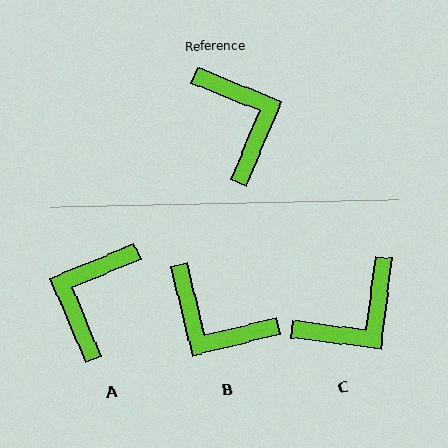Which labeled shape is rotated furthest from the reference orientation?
B, about 144 degrees away.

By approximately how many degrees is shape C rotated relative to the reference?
Approximately 75 degrees clockwise.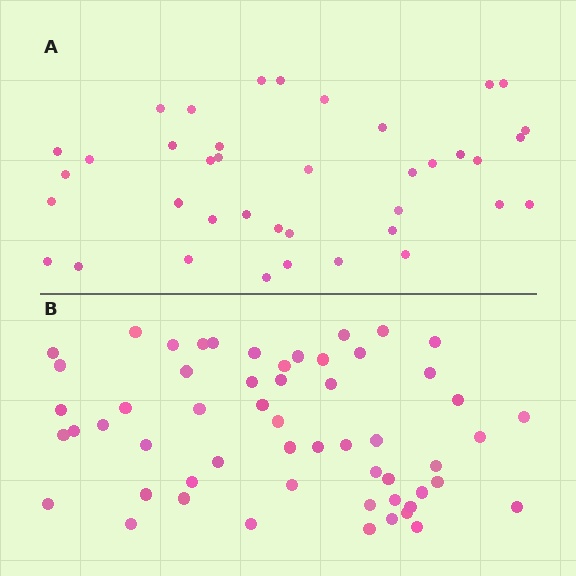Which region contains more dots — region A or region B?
Region B (the bottom region) has more dots.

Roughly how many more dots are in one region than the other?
Region B has approximately 15 more dots than region A.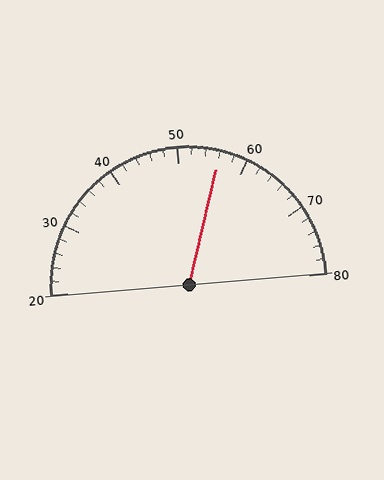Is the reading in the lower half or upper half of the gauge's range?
The reading is in the upper half of the range (20 to 80).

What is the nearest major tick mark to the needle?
The nearest major tick mark is 60.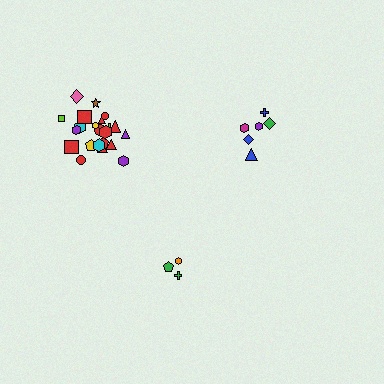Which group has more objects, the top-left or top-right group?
The top-left group.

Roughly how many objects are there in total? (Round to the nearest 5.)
Roughly 30 objects in total.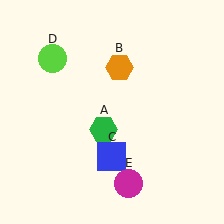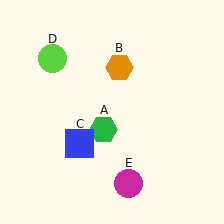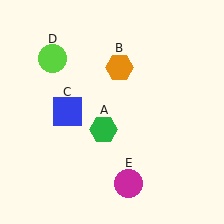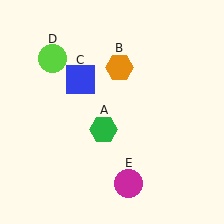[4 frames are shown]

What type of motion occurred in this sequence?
The blue square (object C) rotated clockwise around the center of the scene.